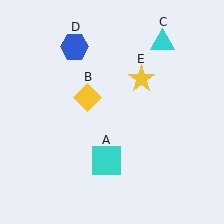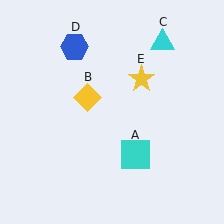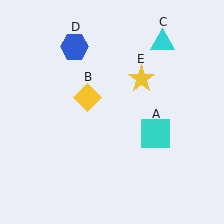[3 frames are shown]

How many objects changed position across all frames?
1 object changed position: cyan square (object A).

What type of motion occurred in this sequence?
The cyan square (object A) rotated counterclockwise around the center of the scene.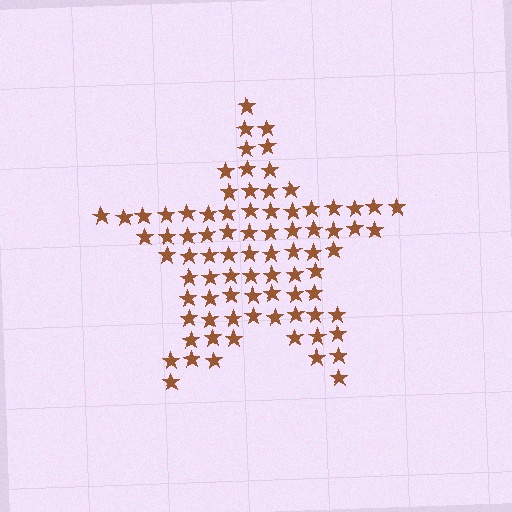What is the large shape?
The large shape is a star.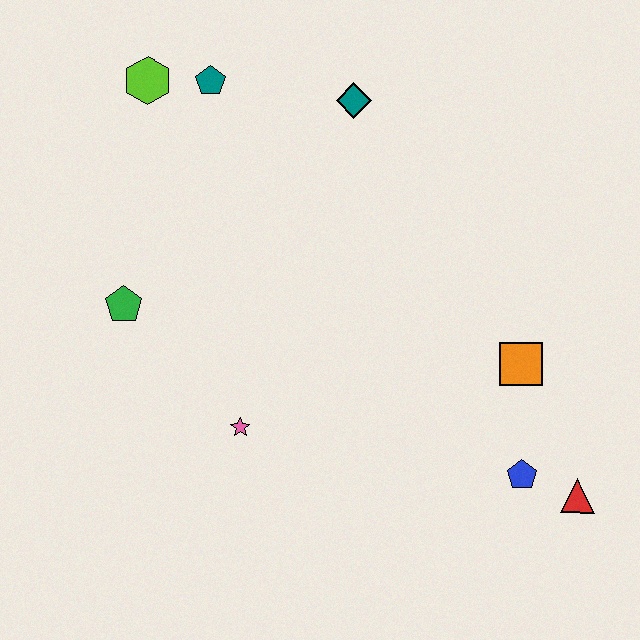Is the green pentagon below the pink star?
No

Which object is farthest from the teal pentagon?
The red triangle is farthest from the teal pentagon.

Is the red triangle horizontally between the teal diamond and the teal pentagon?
No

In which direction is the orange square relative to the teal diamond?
The orange square is below the teal diamond.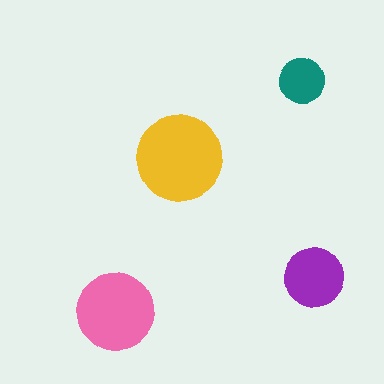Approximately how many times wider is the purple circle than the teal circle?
About 1.5 times wider.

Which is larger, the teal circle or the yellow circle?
The yellow one.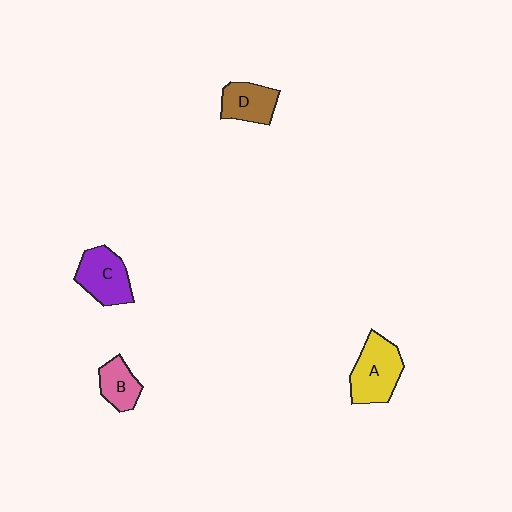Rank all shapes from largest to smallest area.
From largest to smallest: A (yellow), C (purple), D (brown), B (pink).